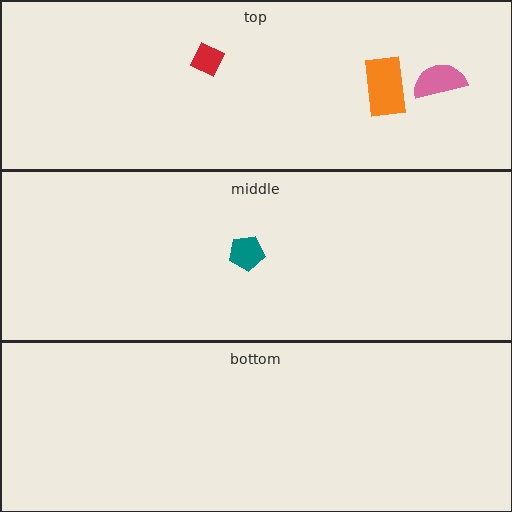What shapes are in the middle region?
The teal pentagon.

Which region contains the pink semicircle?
The top region.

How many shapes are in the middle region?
1.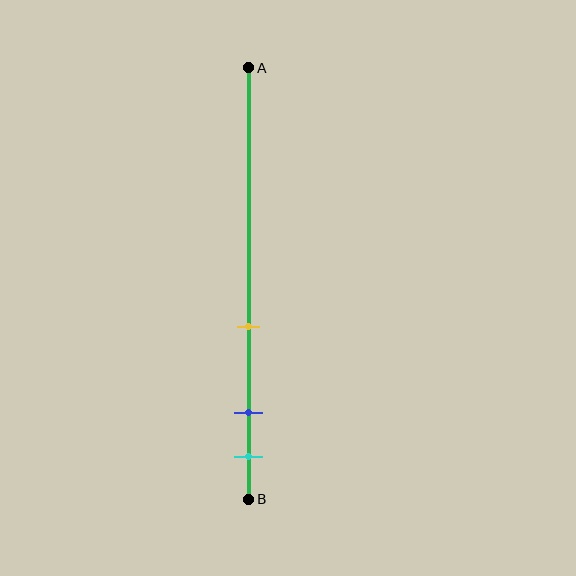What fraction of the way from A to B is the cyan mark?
The cyan mark is approximately 90% (0.9) of the way from A to B.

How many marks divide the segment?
There are 3 marks dividing the segment.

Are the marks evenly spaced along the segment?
No, the marks are not evenly spaced.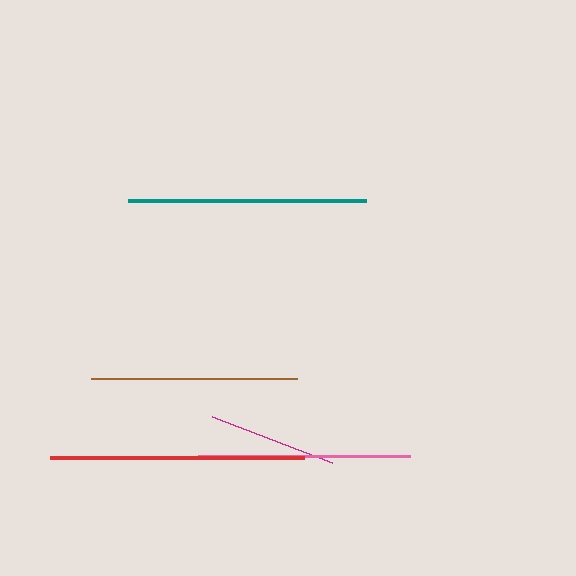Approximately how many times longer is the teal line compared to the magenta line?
The teal line is approximately 1.8 times the length of the magenta line.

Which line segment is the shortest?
The magenta line is the shortest at approximately 129 pixels.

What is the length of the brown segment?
The brown segment is approximately 206 pixels long.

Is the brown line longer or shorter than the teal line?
The teal line is longer than the brown line.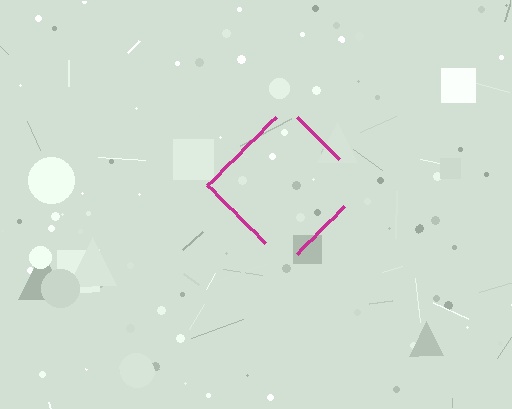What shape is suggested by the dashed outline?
The dashed outline suggests a diamond.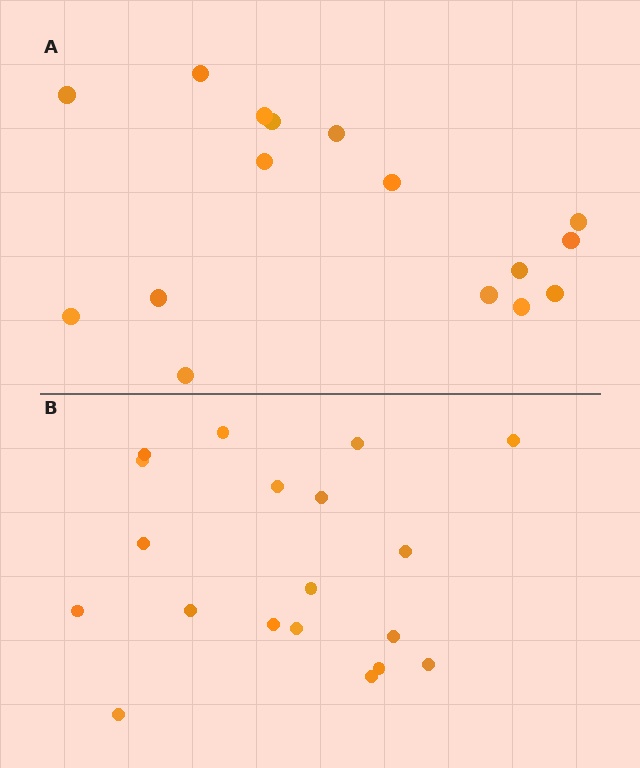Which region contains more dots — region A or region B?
Region B (the bottom region) has more dots.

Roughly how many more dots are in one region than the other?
Region B has just a few more — roughly 2 or 3 more dots than region A.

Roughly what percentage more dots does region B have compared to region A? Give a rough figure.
About 20% more.